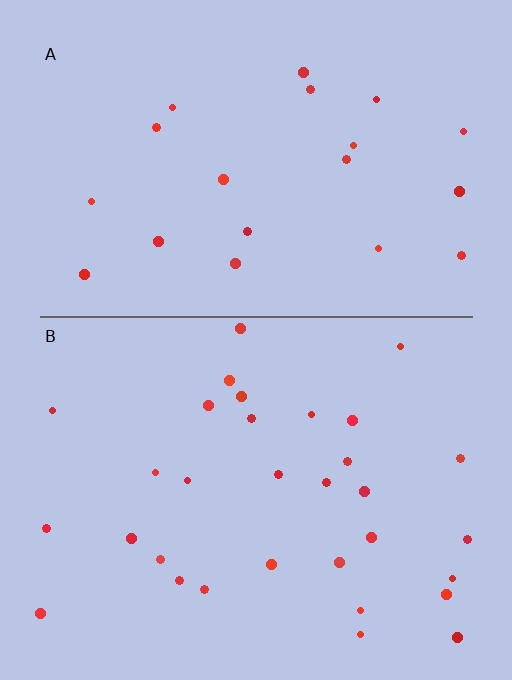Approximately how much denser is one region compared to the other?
Approximately 1.6× — region B over region A.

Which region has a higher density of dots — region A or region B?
B (the bottom).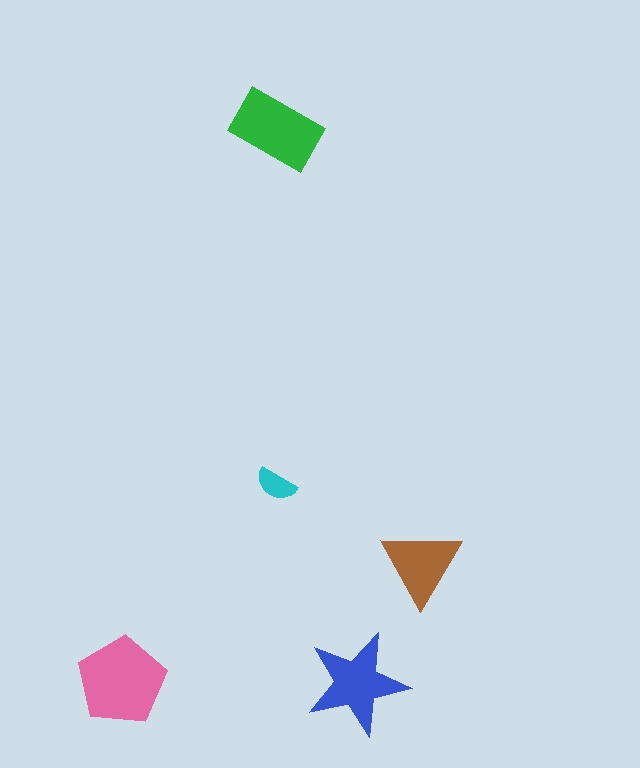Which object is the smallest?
The cyan semicircle.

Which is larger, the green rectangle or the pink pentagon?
The pink pentagon.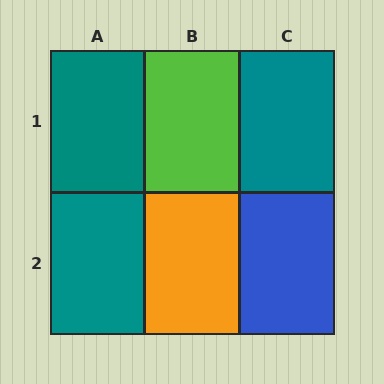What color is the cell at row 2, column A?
Teal.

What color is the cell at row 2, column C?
Blue.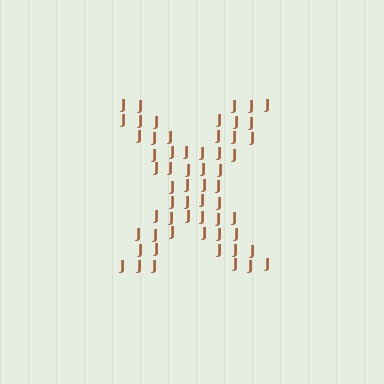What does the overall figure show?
The overall figure shows the letter X.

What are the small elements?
The small elements are letter J's.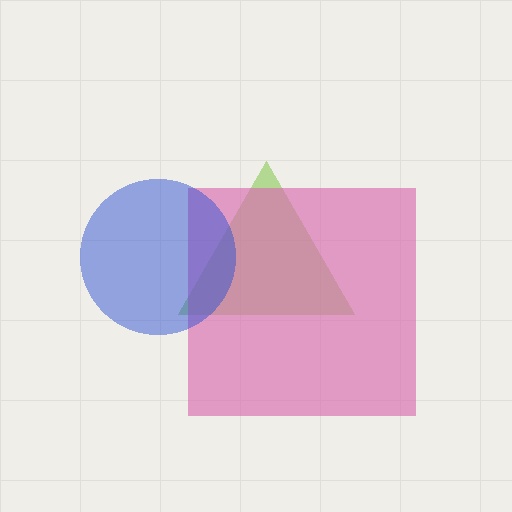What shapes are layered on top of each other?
The layered shapes are: a lime triangle, a pink square, a blue circle.